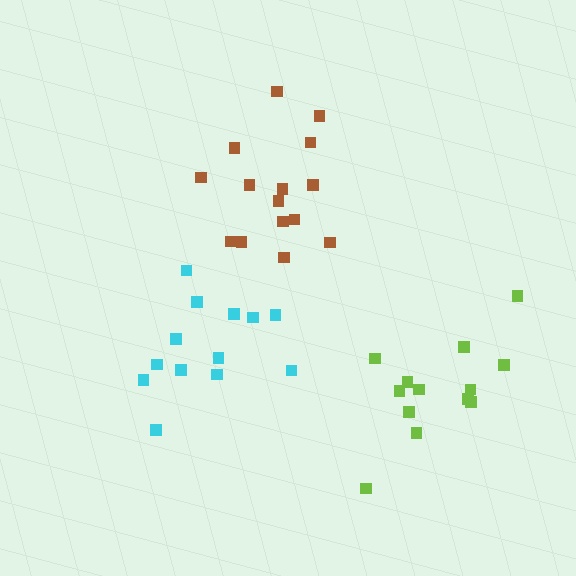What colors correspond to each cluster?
The clusters are colored: lime, cyan, brown.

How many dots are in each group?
Group 1: 13 dots, Group 2: 13 dots, Group 3: 15 dots (41 total).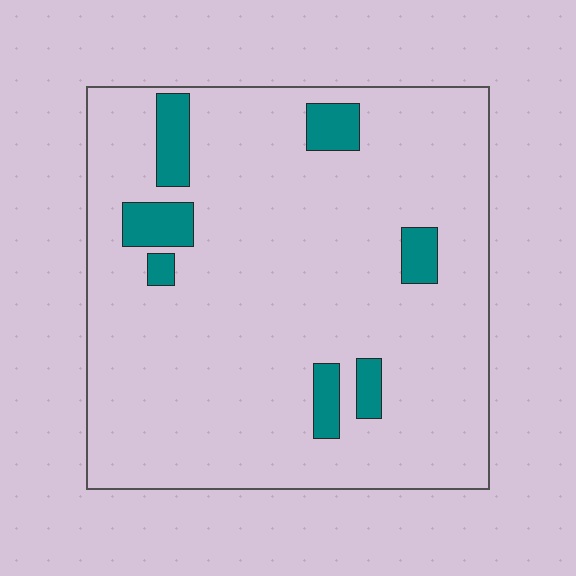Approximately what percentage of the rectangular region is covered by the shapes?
Approximately 10%.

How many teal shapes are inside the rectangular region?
7.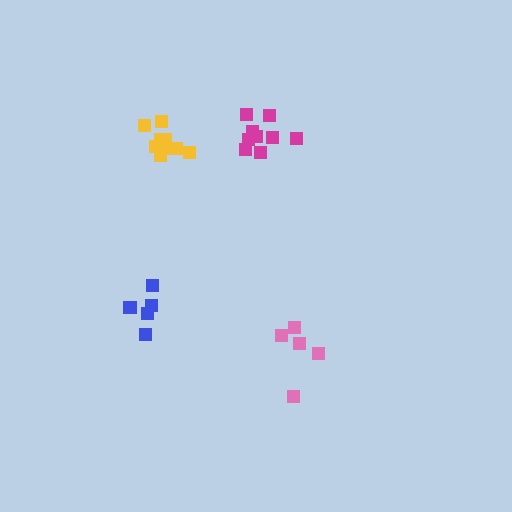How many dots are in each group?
Group 1: 5 dots, Group 2: 9 dots, Group 3: 6 dots, Group 4: 11 dots (31 total).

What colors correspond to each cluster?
The clusters are colored: pink, magenta, blue, yellow.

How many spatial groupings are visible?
There are 4 spatial groupings.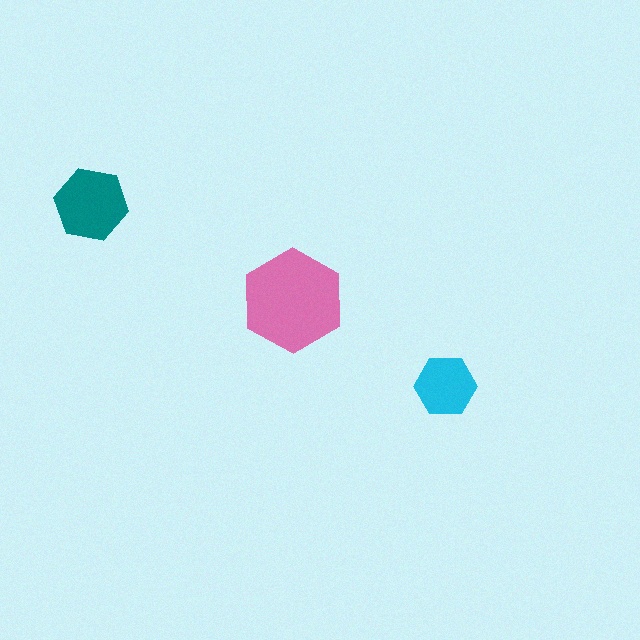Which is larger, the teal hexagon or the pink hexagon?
The pink one.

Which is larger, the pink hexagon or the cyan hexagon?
The pink one.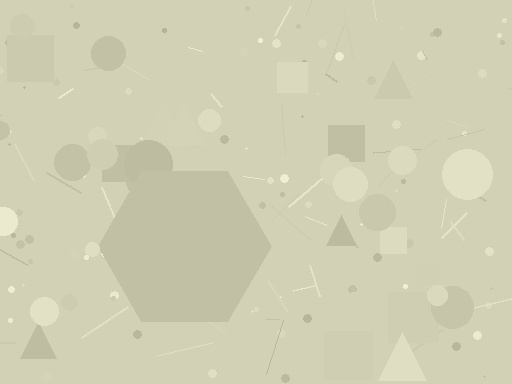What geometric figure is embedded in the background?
A hexagon is embedded in the background.